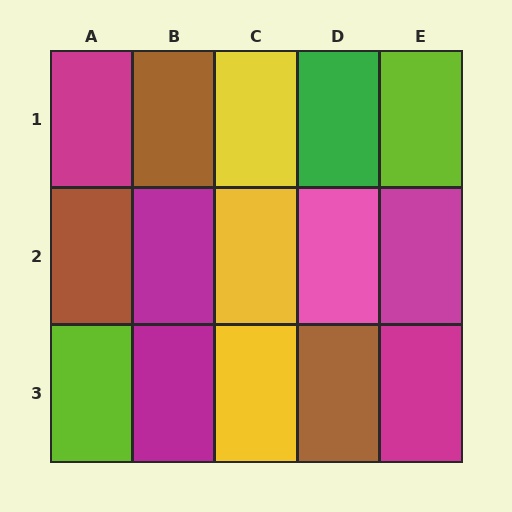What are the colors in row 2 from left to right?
Brown, magenta, yellow, pink, magenta.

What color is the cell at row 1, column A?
Magenta.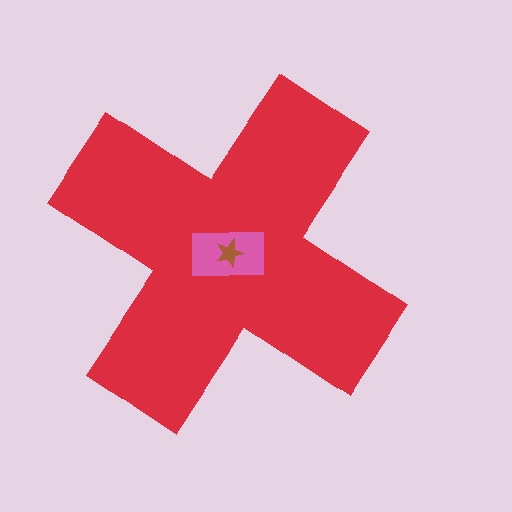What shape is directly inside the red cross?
The pink rectangle.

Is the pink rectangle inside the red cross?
Yes.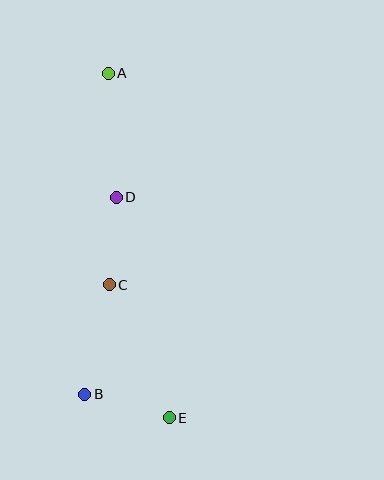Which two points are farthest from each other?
Points A and E are farthest from each other.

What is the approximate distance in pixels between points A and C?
The distance between A and C is approximately 211 pixels.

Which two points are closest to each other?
Points C and D are closest to each other.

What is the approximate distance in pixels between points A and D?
The distance between A and D is approximately 124 pixels.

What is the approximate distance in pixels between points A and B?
The distance between A and B is approximately 322 pixels.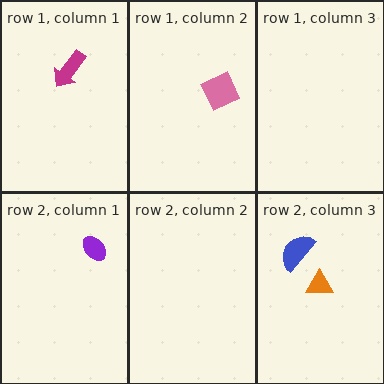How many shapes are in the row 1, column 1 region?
1.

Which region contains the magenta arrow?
The row 1, column 1 region.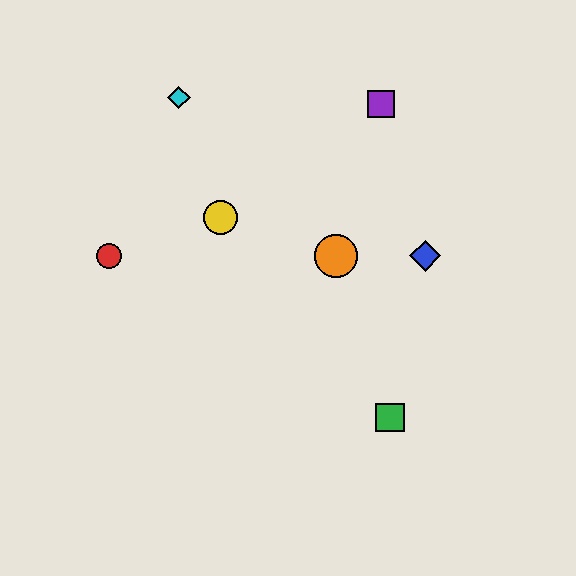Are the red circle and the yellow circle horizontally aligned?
No, the red circle is at y≈256 and the yellow circle is at y≈218.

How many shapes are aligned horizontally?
3 shapes (the red circle, the blue diamond, the orange circle) are aligned horizontally.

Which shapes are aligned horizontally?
The red circle, the blue diamond, the orange circle are aligned horizontally.